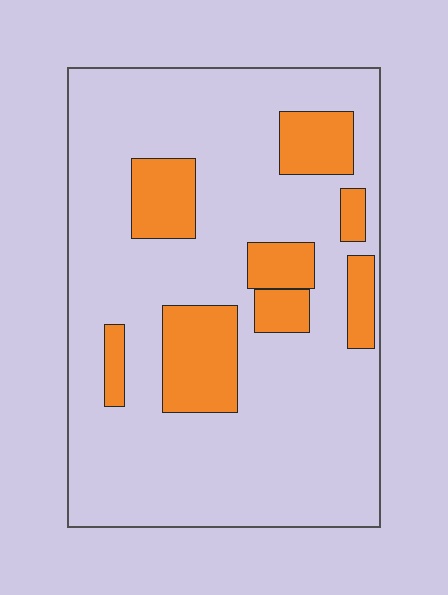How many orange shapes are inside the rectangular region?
8.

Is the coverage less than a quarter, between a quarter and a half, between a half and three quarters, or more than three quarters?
Less than a quarter.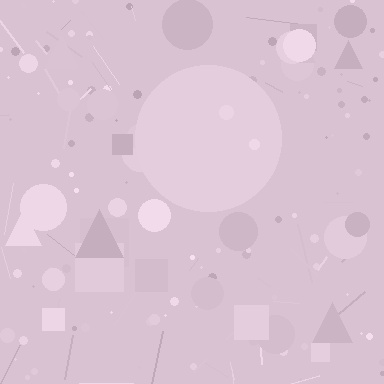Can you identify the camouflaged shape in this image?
The camouflaged shape is a circle.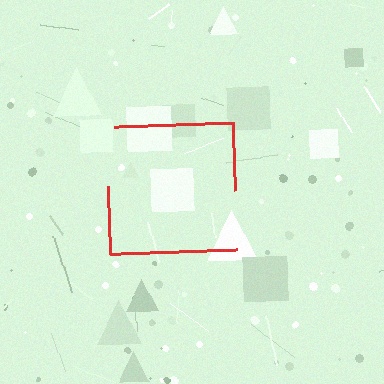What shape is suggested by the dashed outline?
The dashed outline suggests a square.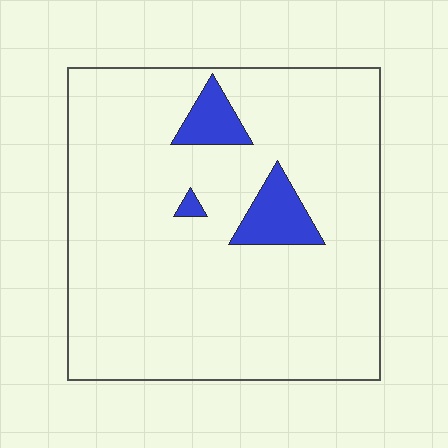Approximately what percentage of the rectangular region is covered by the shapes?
Approximately 10%.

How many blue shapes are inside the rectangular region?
3.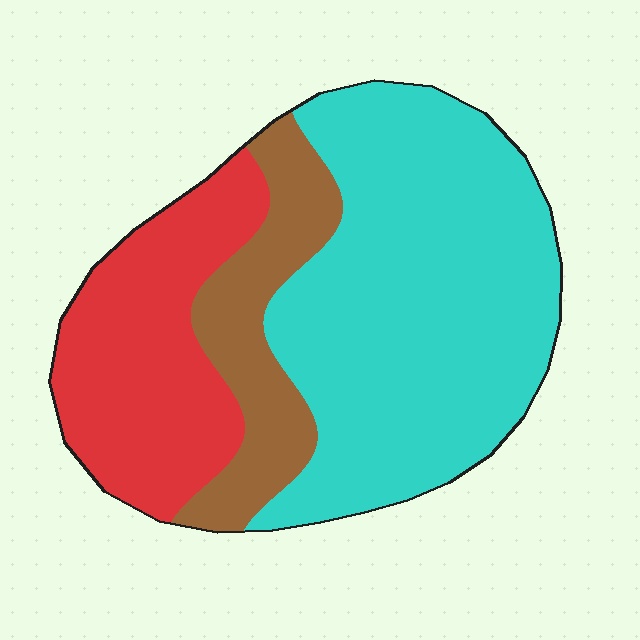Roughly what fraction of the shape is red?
Red takes up about one quarter (1/4) of the shape.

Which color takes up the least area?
Brown, at roughly 15%.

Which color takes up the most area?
Cyan, at roughly 55%.